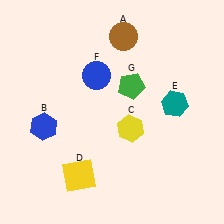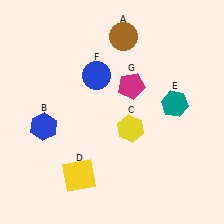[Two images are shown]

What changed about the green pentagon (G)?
In Image 1, G is green. In Image 2, it changed to magenta.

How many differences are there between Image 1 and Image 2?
There is 1 difference between the two images.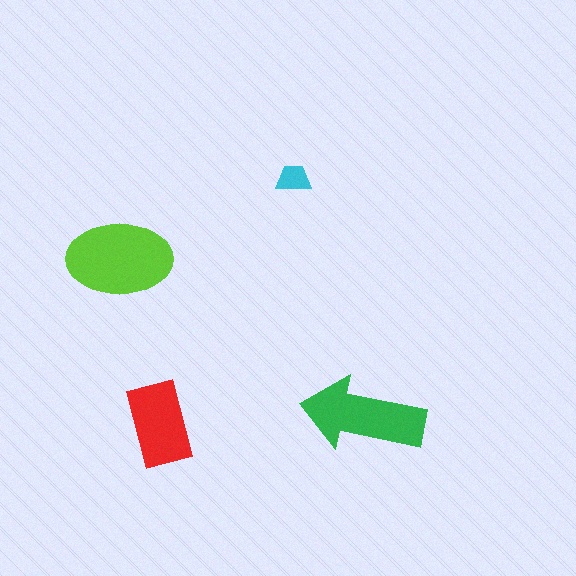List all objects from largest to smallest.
The lime ellipse, the green arrow, the red rectangle, the cyan trapezoid.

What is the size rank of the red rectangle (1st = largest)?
3rd.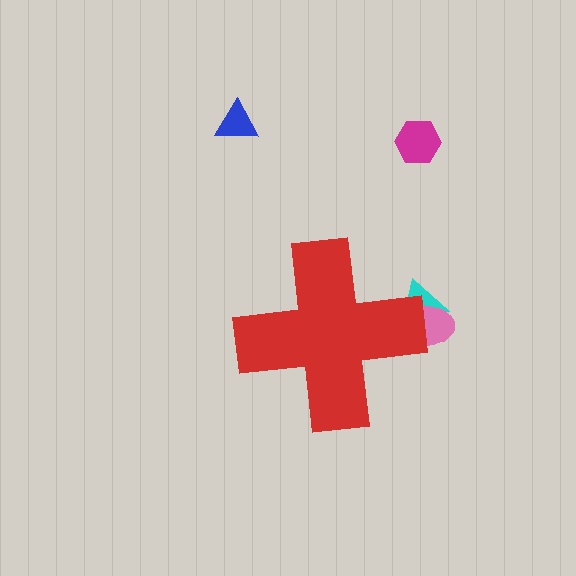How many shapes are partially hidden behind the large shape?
2 shapes are partially hidden.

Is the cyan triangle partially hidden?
Yes, the cyan triangle is partially hidden behind the red cross.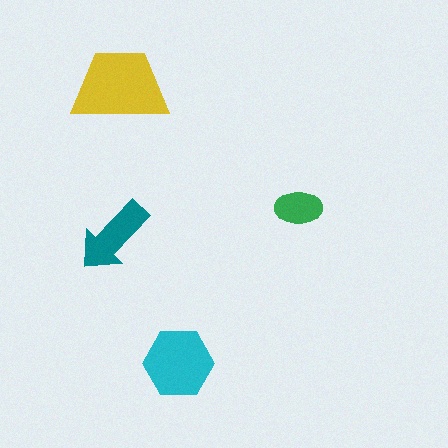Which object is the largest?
The yellow trapezoid.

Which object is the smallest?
The green ellipse.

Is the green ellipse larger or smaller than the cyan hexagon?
Smaller.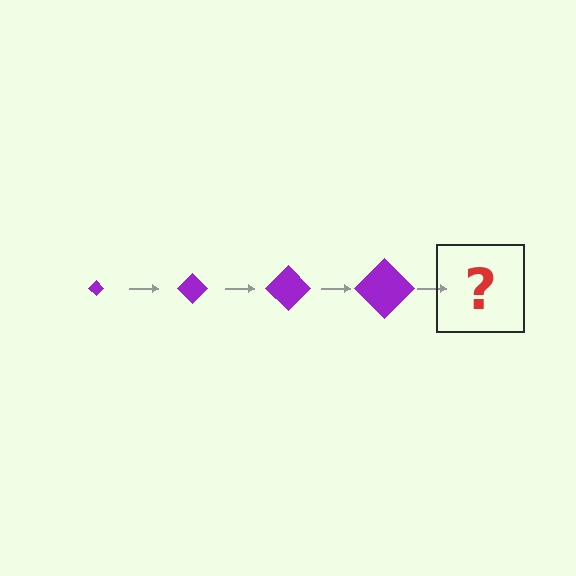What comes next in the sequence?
The next element should be a purple diamond, larger than the previous one.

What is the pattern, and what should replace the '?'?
The pattern is that the diamond gets progressively larger each step. The '?' should be a purple diamond, larger than the previous one.